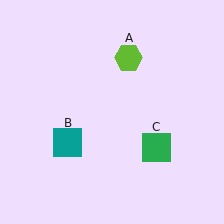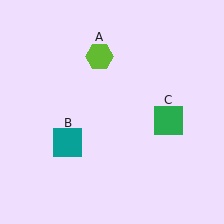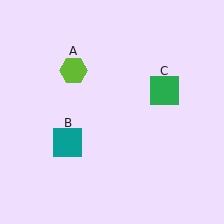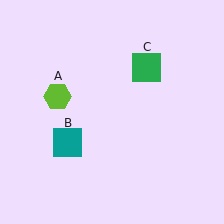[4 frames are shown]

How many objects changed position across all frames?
2 objects changed position: lime hexagon (object A), green square (object C).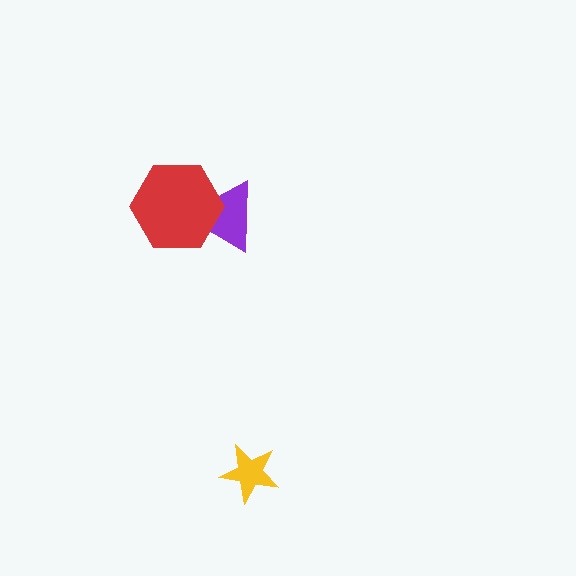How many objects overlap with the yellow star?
0 objects overlap with the yellow star.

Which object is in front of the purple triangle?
The red hexagon is in front of the purple triangle.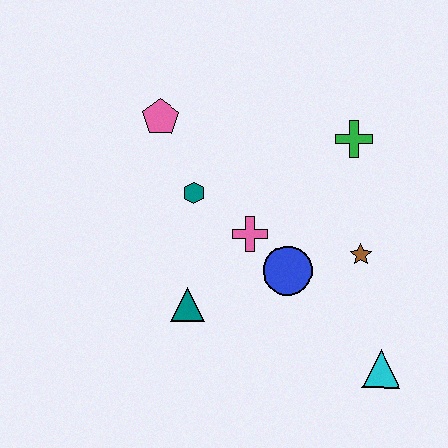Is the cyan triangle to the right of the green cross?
Yes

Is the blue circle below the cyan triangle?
No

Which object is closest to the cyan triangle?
The brown star is closest to the cyan triangle.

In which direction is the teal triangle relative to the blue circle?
The teal triangle is to the left of the blue circle.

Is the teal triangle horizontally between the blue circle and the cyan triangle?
No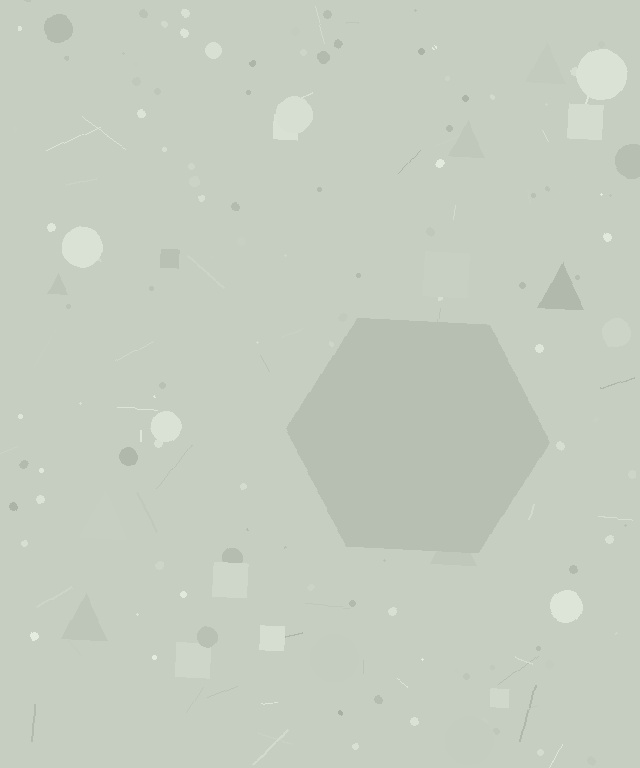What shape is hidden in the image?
A hexagon is hidden in the image.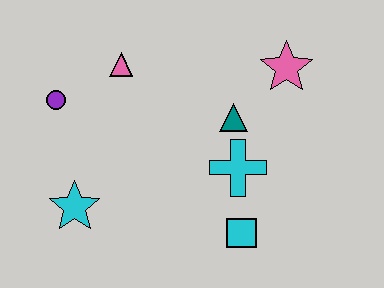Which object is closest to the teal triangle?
The cyan cross is closest to the teal triangle.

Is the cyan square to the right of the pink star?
No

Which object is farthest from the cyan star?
The pink star is farthest from the cyan star.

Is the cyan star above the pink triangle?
No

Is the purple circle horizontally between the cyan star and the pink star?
No